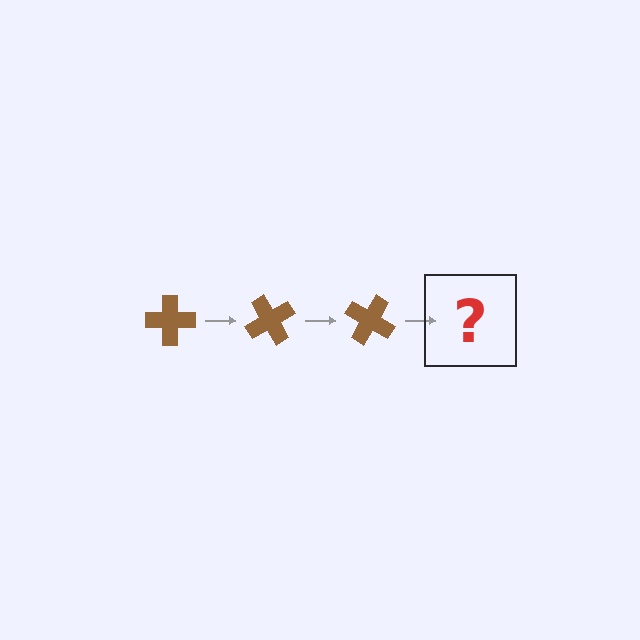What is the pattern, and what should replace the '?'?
The pattern is that the cross rotates 60 degrees each step. The '?' should be a brown cross rotated 180 degrees.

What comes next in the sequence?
The next element should be a brown cross rotated 180 degrees.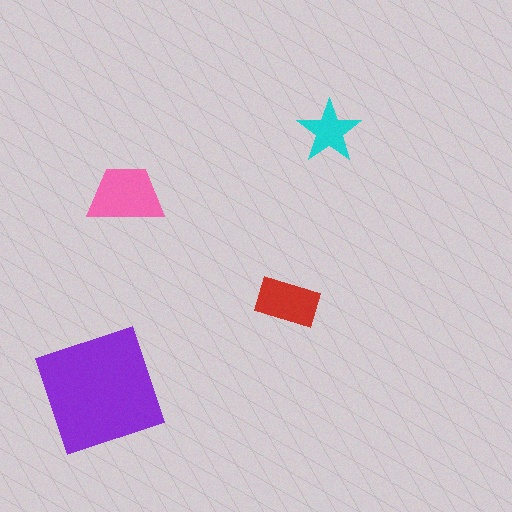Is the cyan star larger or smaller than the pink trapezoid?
Smaller.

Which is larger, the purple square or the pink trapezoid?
The purple square.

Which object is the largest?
The purple square.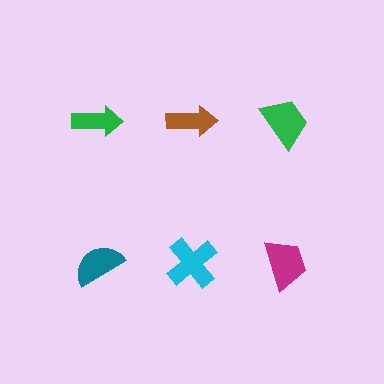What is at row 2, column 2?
A cyan cross.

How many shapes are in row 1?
3 shapes.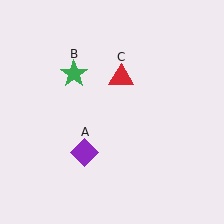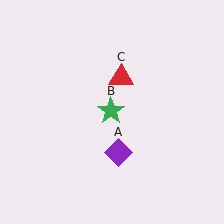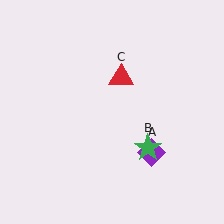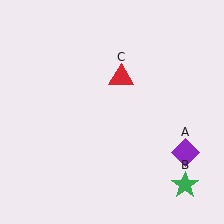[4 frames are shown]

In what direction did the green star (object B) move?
The green star (object B) moved down and to the right.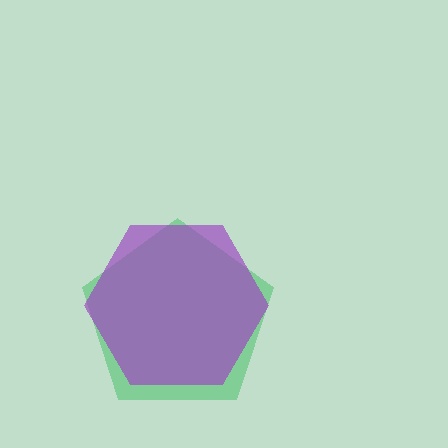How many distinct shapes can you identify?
There are 2 distinct shapes: a green pentagon, a purple hexagon.